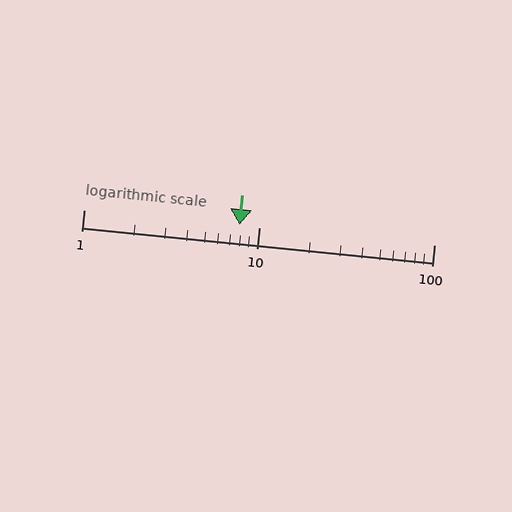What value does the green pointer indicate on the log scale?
The pointer indicates approximately 7.7.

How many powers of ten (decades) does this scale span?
The scale spans 2 decades, from 1 to 100.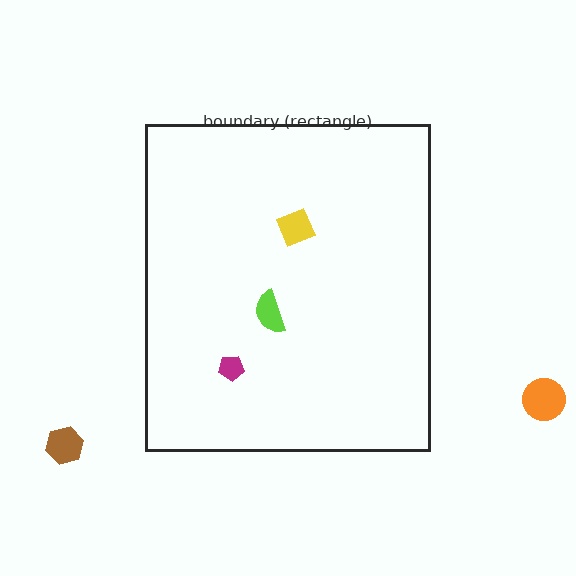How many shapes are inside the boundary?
3 inside, 2 outside.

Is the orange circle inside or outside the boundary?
Outside.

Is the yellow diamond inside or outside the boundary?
Inside.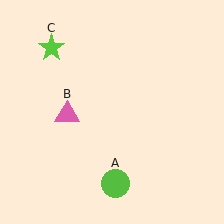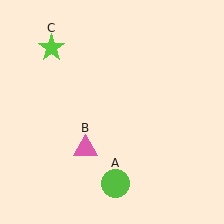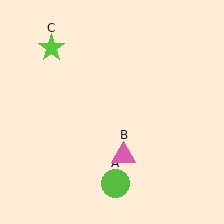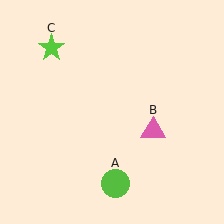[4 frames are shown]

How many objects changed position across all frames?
1 object changed position: pink triangle (object B).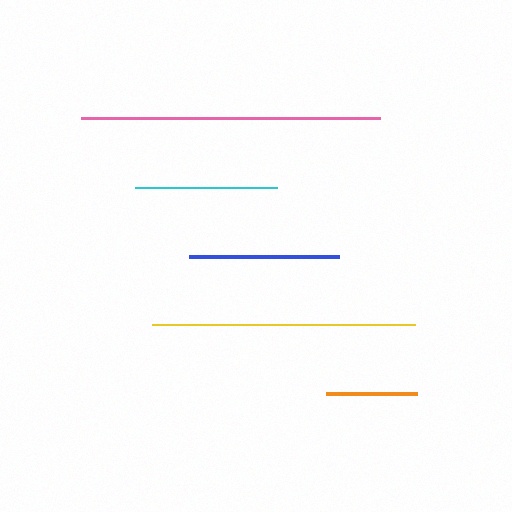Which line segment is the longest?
The pink line is the longest at approximately 299 pixels.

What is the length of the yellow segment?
The yellow segment is approximately 263 pixels long.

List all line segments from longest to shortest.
From longest to shortest: pink, yellow, blue, cyan, orange.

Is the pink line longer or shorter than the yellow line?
The pink line is longer than the yellow line.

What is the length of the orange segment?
The orange segment is approximately 91 pixels long.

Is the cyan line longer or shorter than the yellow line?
The yellow line is longer than the cyan line.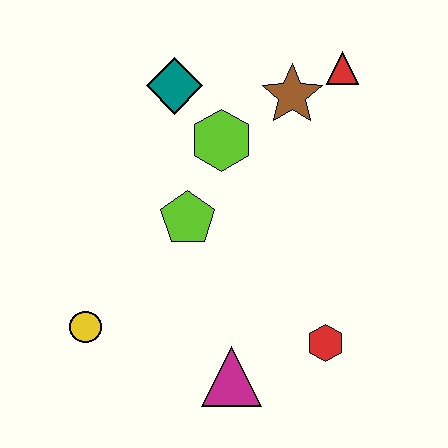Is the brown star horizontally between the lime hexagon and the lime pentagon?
No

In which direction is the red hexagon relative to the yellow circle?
The red hexagon is to the right of the yellow circle.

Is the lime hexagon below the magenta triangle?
No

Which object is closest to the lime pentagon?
The lime hexagon is closest to the lime pentagon.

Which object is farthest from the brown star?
The yellow circle is farthest from the brown star.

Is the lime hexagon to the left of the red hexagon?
Yes